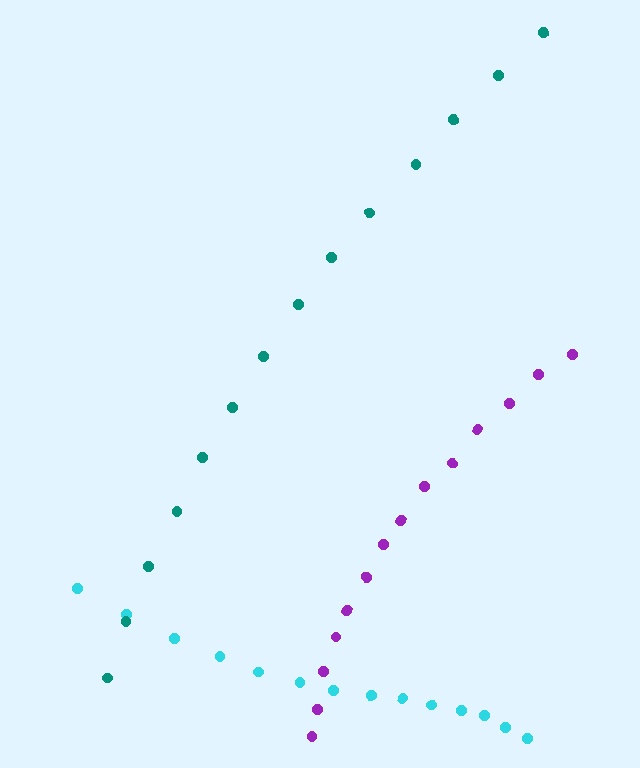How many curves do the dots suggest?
There are 3 distinct paths.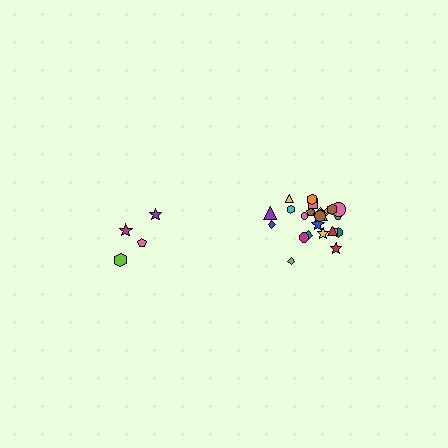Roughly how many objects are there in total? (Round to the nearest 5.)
Roughly 30 objects in total.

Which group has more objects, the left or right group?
The right group.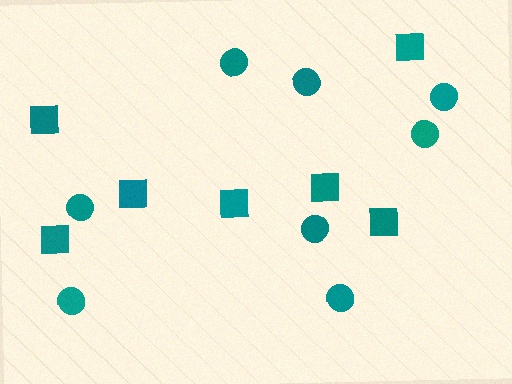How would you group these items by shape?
There are 2 groups: one group of squares (7) and one group of circles (8).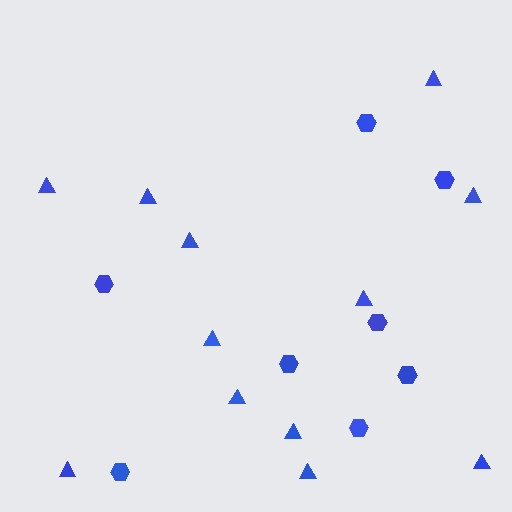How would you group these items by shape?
There are 2 groups: one group of hexagons (8) and one group of triangles (12).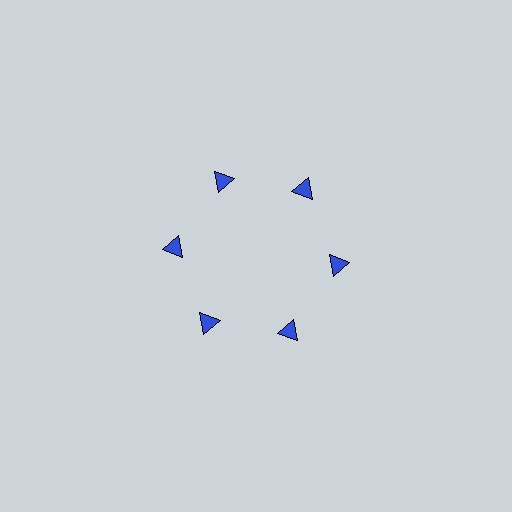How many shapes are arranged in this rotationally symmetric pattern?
There are 6 shapes, arranged in 6 groups of 1.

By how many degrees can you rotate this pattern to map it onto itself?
The pattern maps onto itself every 60 degrees of rotation.